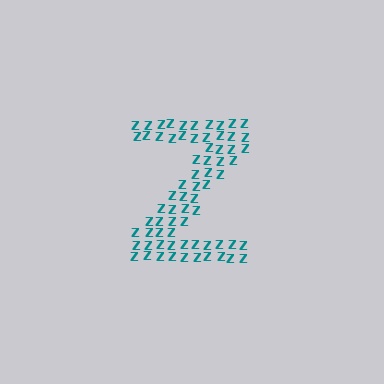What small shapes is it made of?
It is made of small letter Z's.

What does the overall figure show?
The overall figure shows the letter Z.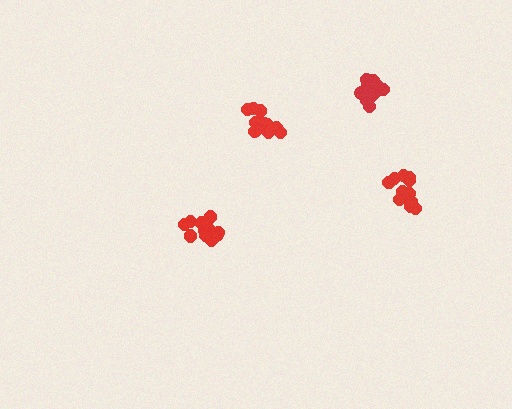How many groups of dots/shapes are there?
There are 4 groups.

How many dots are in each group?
Group 1: 14 dots, Group 2: 13 dots, Group 3: 12 dots, Group 4: 14 dots (53 total).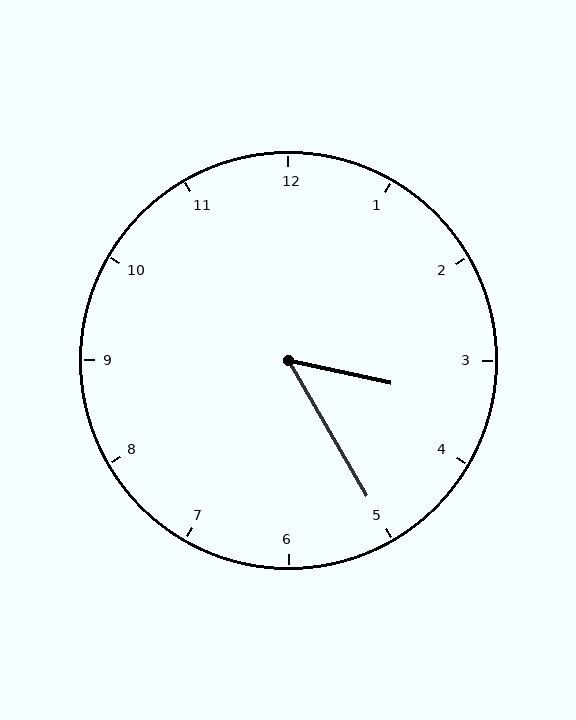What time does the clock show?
3:25.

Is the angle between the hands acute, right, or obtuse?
It is acute.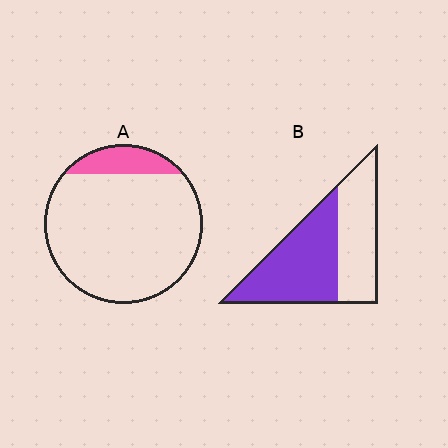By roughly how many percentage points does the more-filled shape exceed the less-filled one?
By roughly 45 percentage points (B over A).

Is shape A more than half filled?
No.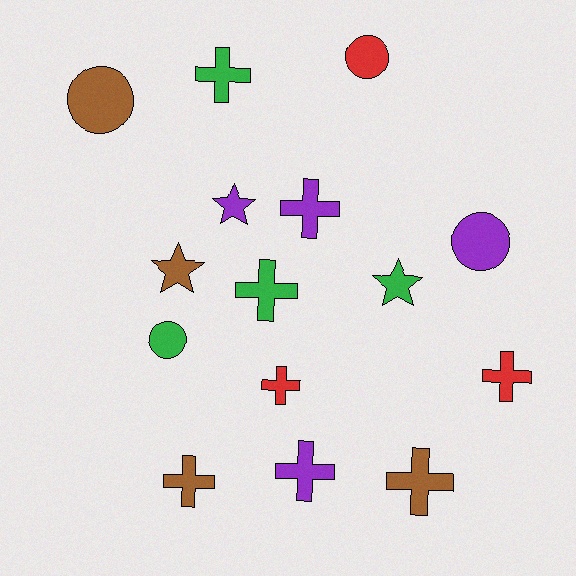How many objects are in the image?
There are 15 objects.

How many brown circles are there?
There is 1 brown circle.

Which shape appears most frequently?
Cross, with 8 objects.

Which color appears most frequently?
Green, with 4 objects.